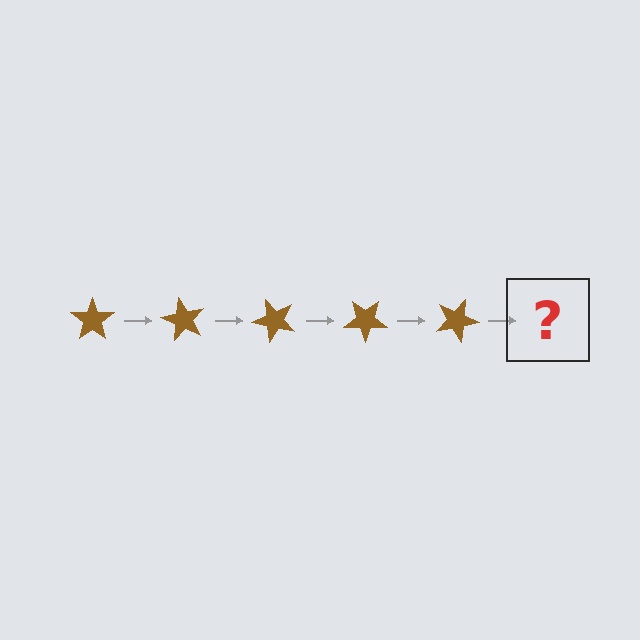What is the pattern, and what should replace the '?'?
The pattern is that the star rotates 60 degrees each step. The '?' should be a brown star rotated 300 degrees.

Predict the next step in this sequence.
The next step is a brown star rotated 300 degrees.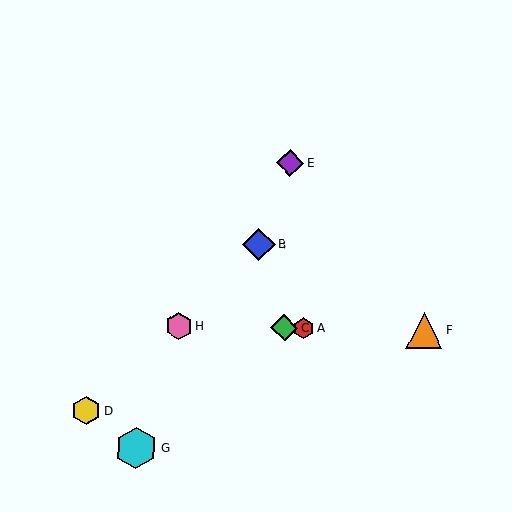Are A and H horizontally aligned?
Yes, both are at y≈328.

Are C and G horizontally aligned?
No, C is at y≈328 and G is at y≈448.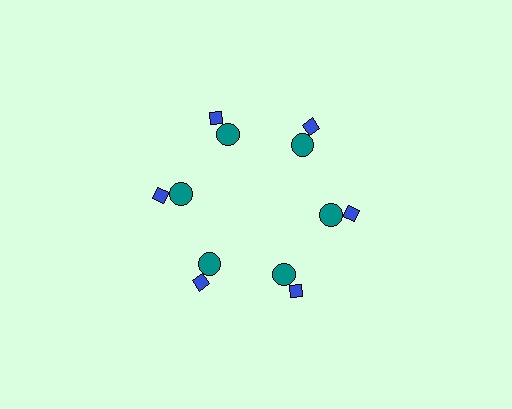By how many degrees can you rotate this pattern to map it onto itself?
The pattern maps onto itself every 60 degrees of rotation.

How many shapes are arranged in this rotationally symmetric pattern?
There are 12 shapes, arranged in 6 groups of 2.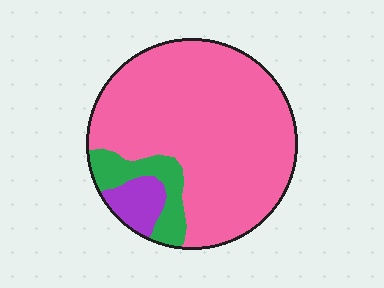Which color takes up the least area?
Purple, at roughly 10%.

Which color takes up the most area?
Pink, at roughly 80%.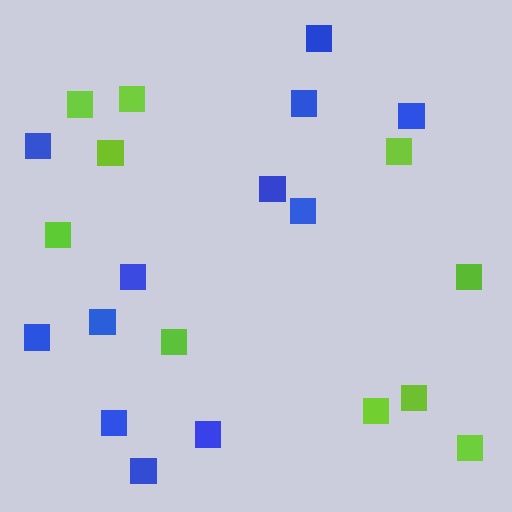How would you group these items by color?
There are 2 groups: one group of lime squares (10) and one group of blue squares (12).